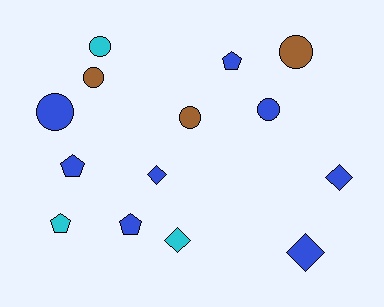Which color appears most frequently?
Blue, with 8 objects.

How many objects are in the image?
There are 14 objects.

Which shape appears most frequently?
Circle, with 6 objects.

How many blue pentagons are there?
There are 3 blue pentagons.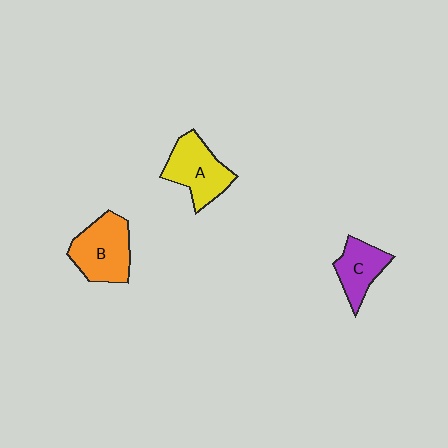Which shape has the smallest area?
Shape C (purple).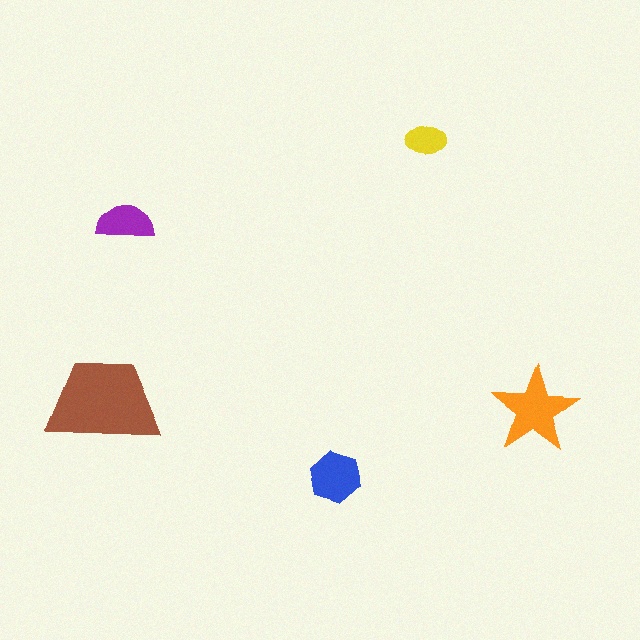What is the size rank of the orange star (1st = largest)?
2nd.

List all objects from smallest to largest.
The yellow ellipse, the purple semicircle, the blue hexagon, the orange star, the brown trapezoid.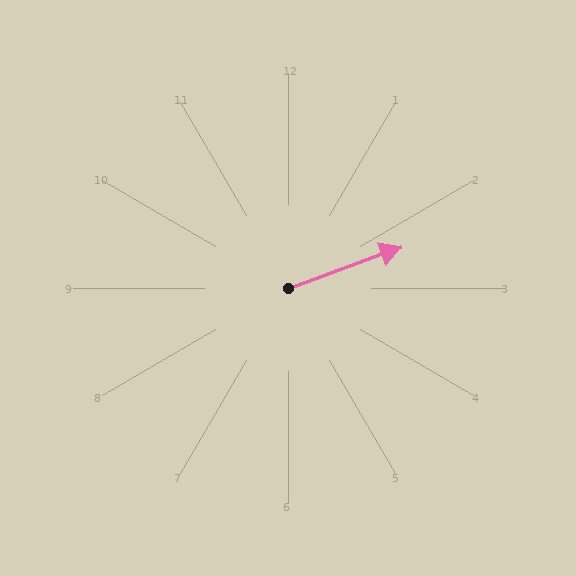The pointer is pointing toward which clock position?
Roughly 2 o'clock.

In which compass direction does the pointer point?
East.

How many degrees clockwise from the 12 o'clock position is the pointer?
Approximately 70 degrees.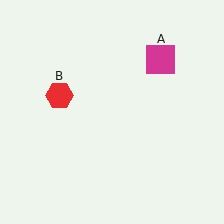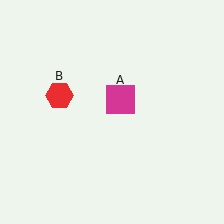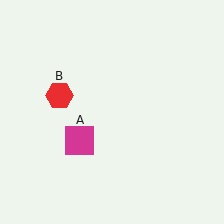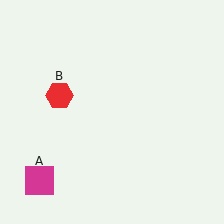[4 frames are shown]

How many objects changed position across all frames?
1 object changed position: magenta square (object A).